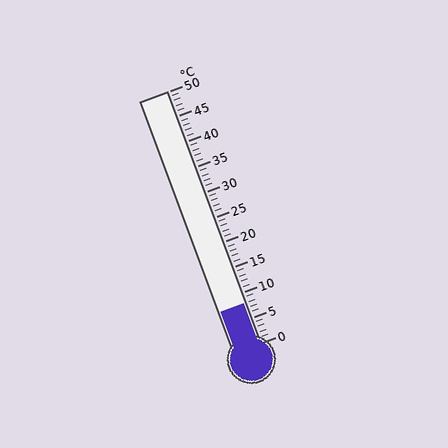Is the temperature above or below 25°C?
The temperature is below 25°C.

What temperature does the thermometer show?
The thermometer shows approximately 8°C.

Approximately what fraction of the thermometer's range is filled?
The thermometer is filled to approximately 15% of its range.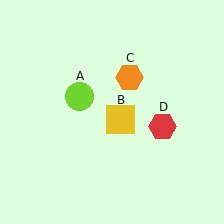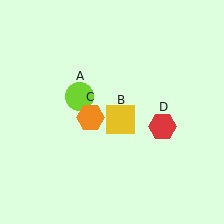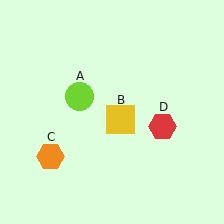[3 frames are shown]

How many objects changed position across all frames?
1 object changed position: orange hexagon (object C).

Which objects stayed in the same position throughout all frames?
Lime circle (object A) and yellow square (object B) and red hexagon (object D) remained stationary.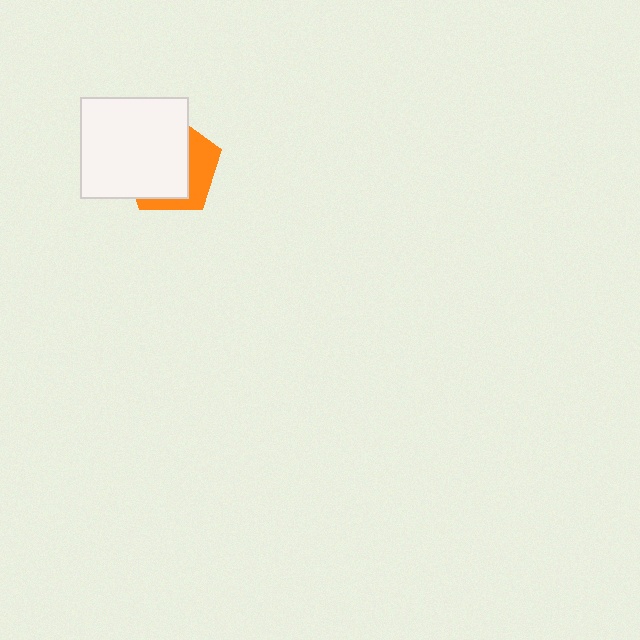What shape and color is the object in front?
The object in front is a white rectangle.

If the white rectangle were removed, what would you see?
You would see the complete orange pentagon.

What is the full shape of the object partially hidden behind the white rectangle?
The partially hidden object is an orange pentagon.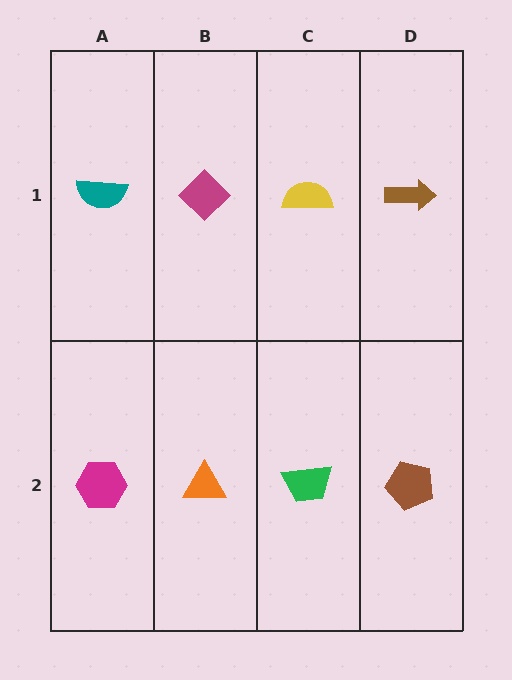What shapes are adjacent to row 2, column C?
A yellow semicircle (row 1, column C), an orange triangle (row 2, column B), a brown pentagon (row 2, column D).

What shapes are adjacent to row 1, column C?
A green trapezoid (row 2, column C), a magenta diamond (row 1, column B), a brown arrow (row 1, column D).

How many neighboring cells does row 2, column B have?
3.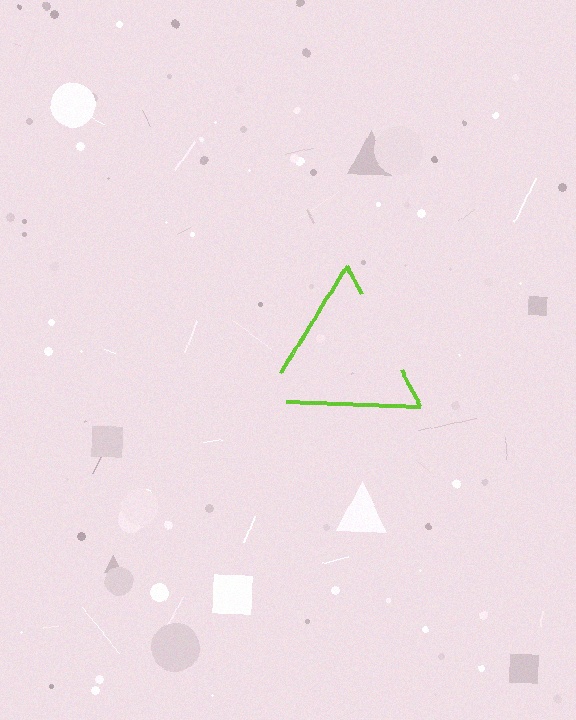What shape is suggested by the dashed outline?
The dashed outline suggests a triangle.